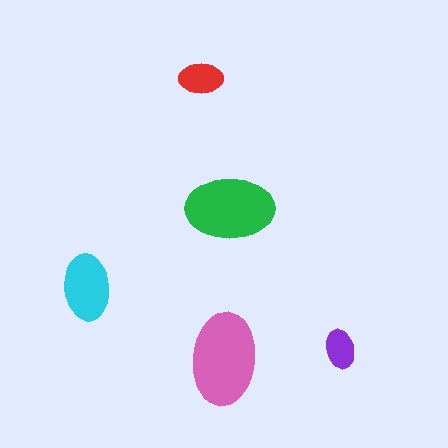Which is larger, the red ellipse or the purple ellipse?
The red one.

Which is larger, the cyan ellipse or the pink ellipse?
The pink one.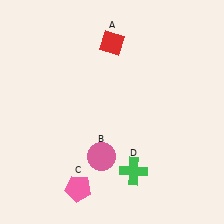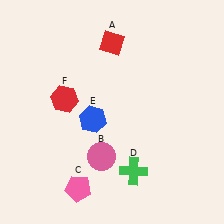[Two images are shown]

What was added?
A blue hexagon (E), a red hexagon (F) were added in Image 2.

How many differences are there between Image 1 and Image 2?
There are 2 differences between the two images.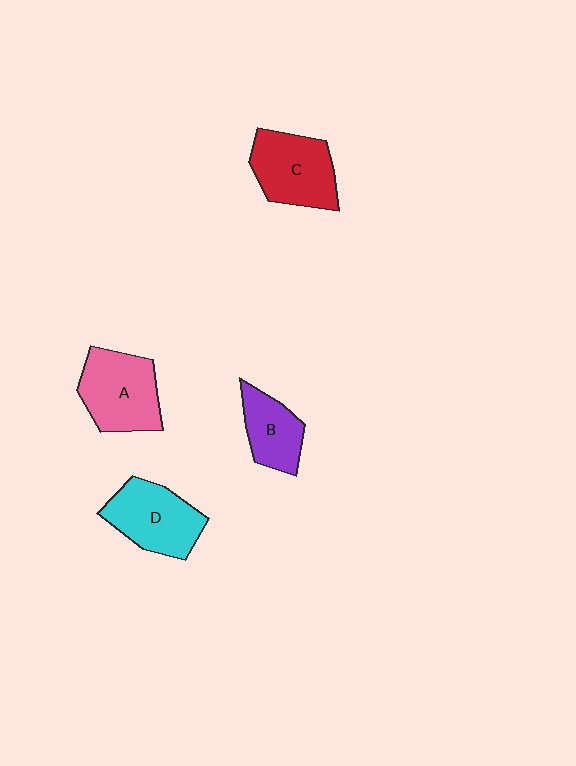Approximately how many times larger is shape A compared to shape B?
Approximately 1.5 times.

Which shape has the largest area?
Shape A (pink).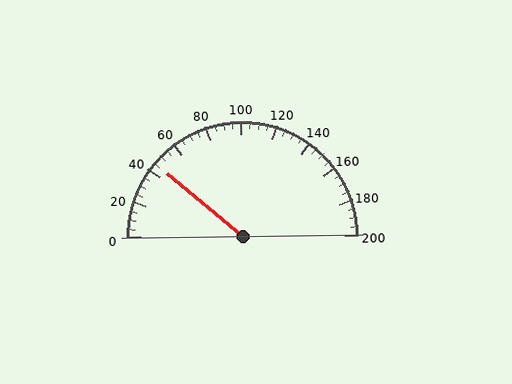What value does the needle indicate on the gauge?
The needle indicates approximately 45.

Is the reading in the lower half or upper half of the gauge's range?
The reading is in the lower half of the range (0 to 200).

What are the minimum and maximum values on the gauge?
The gauge ranges from 0 to 200.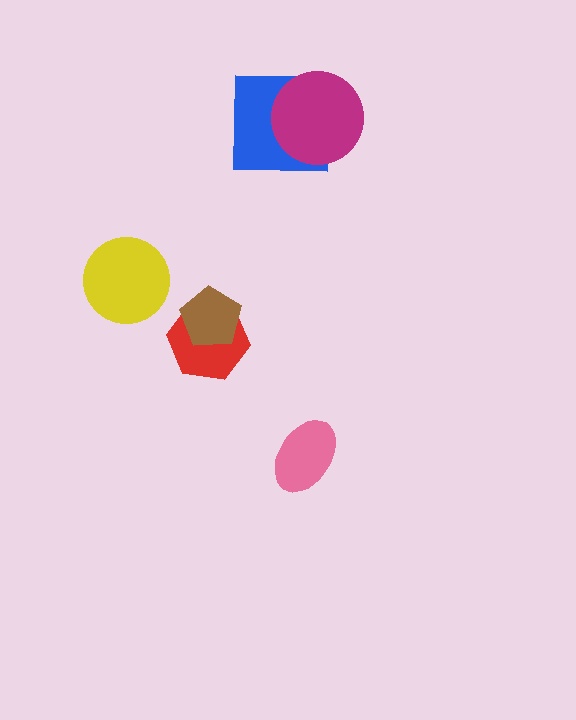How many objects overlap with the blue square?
1 object overlaps with the blue square.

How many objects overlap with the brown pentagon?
1 object overlaps with the brown pentagon.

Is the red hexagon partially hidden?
Yes, it is partially covered by another shape.